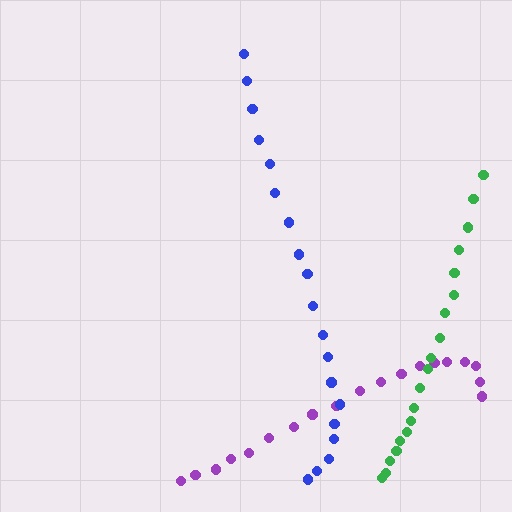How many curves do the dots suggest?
There are 3 distinct paths.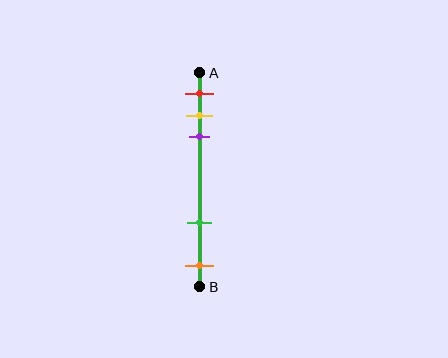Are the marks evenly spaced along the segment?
No, the marks are not evenly spaced.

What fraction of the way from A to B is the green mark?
The green mark is approximately 70% (0.7) of the way from A to B.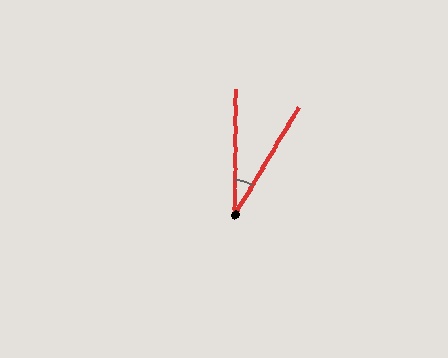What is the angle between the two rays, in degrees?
Approximately 30 degrees.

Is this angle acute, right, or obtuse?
It is acute.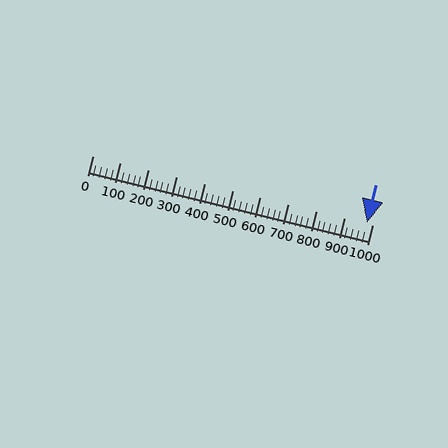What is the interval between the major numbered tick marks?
The major tick marks are spaced 100 units apart.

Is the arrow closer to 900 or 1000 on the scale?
The arrow is closer to 1000.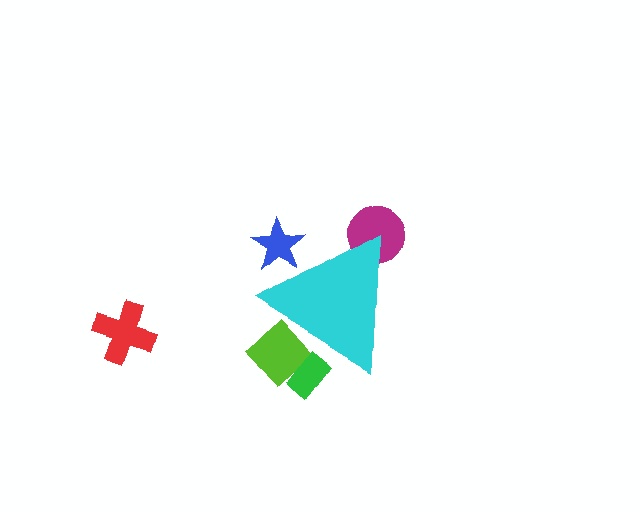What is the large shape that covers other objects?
A cyan triangle.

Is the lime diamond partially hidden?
Yes, the lime diamond is partially hidden behind the cyan triangle.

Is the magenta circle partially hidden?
Yes, the magenta circle is partially hidden behind the cyan triangle.